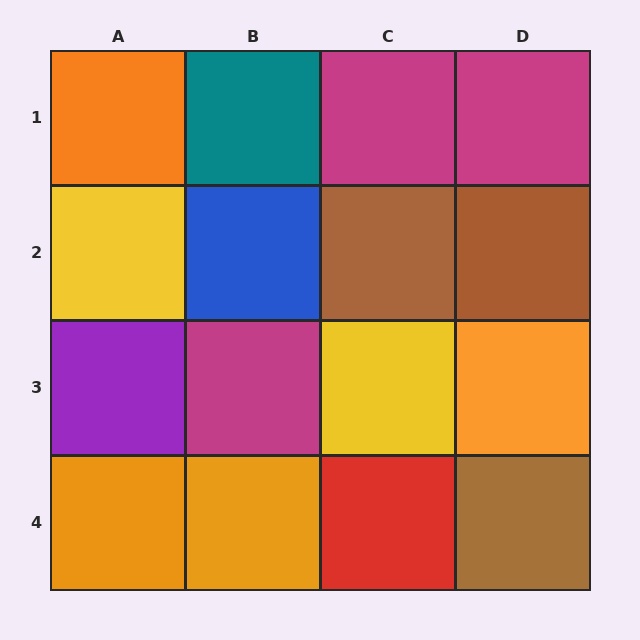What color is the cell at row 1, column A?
Orange.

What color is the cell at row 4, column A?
Orange.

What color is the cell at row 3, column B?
Magenta.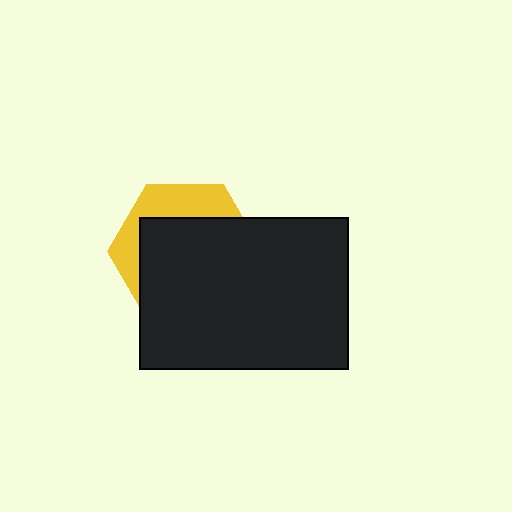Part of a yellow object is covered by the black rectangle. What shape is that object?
It is a hexagon.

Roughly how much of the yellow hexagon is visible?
A small part of it is visible (roughly 31%).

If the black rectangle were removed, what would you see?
You would see the complete yellow hexagon.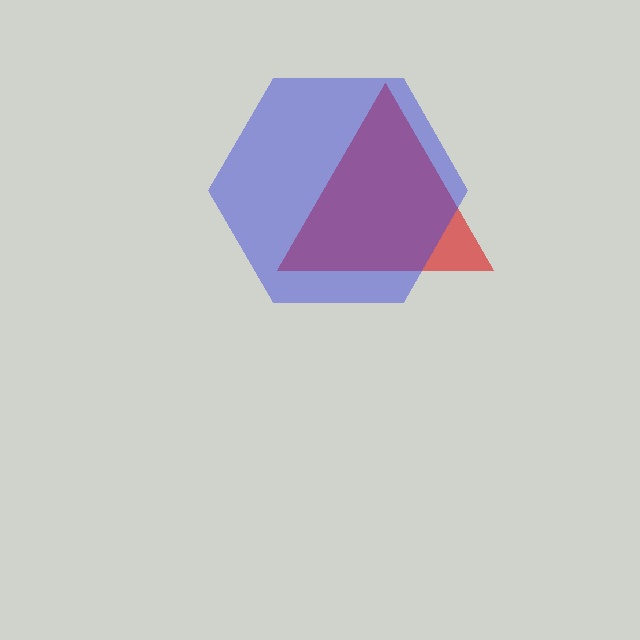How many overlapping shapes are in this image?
There are 2 overlapping shapes in the image.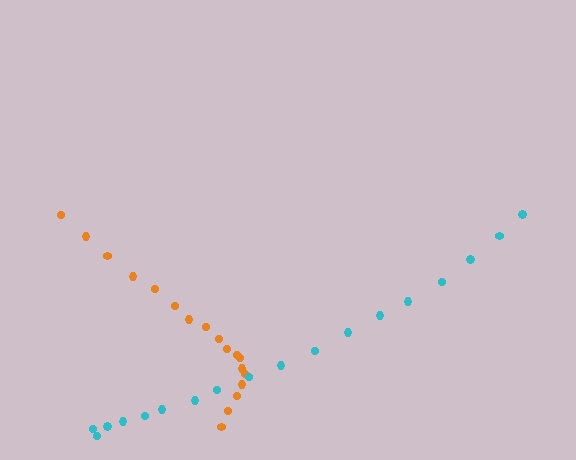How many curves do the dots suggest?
There are 2 distinct paths.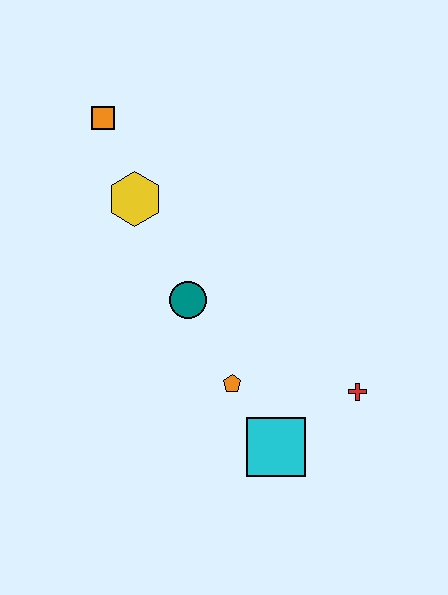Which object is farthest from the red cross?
The orange square is farthest from the red cross.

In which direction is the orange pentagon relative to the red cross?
The orange pentagon is to the left of the red cross.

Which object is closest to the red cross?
The cyan square is closest to the red cross.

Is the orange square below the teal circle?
No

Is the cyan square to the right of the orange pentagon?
Yes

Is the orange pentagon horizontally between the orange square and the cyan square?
Yes